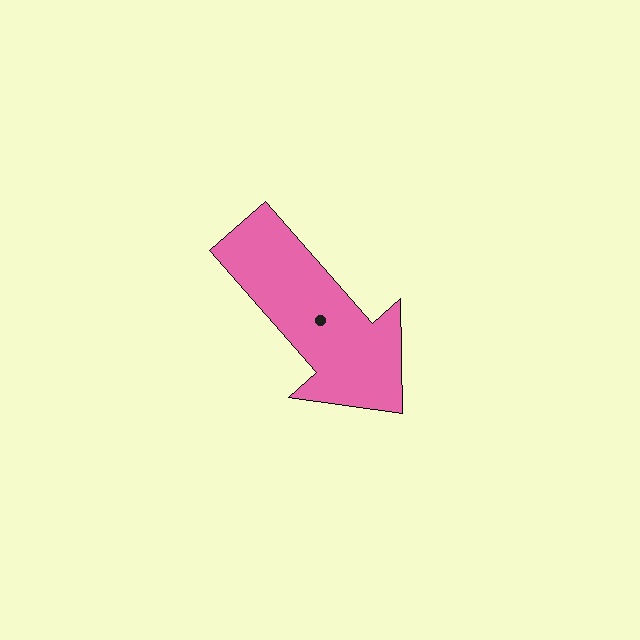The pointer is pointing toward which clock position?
Roughly 5 o'clock.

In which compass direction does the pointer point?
Southeast.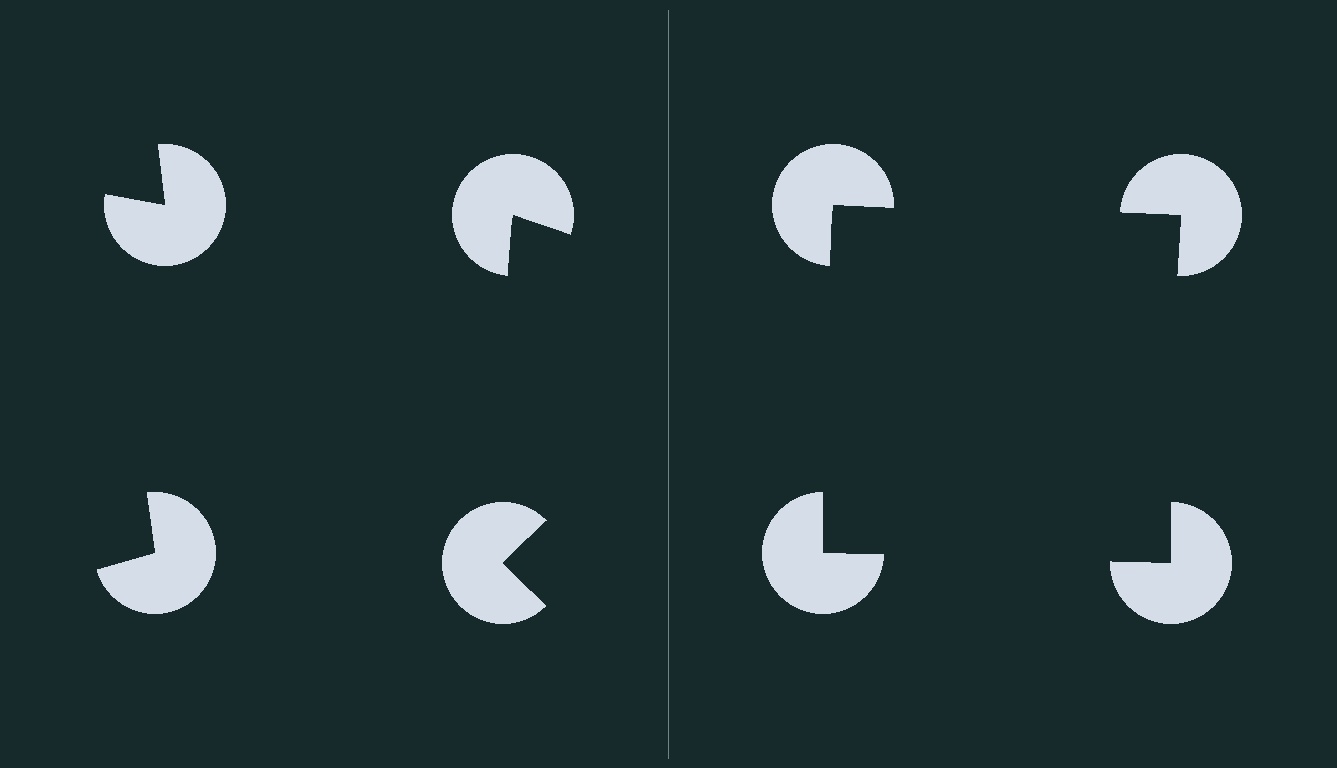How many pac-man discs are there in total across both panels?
8 — 4 on each side.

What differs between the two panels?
The pac-man discs are positioned identically on both sides; only the wedge orientations differ. On the right they align to a square; on the left they are misaligned.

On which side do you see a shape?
An illusory square appears on the right side. On the left side the wedge cuts are rotated, so no coherent shape forms.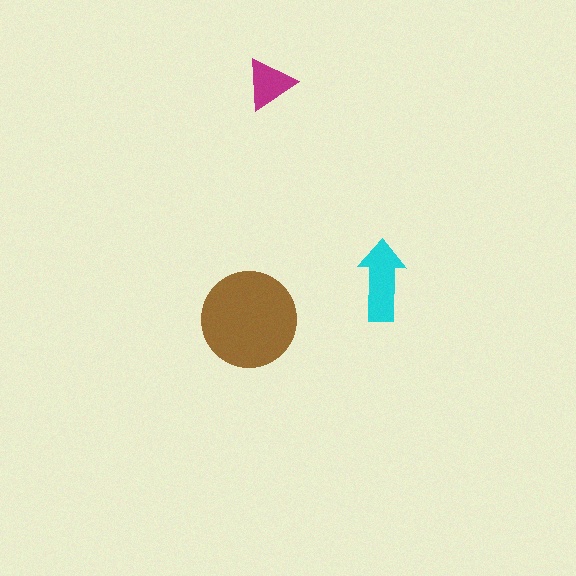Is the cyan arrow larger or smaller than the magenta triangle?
Larger.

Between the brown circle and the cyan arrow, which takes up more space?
The brown circle.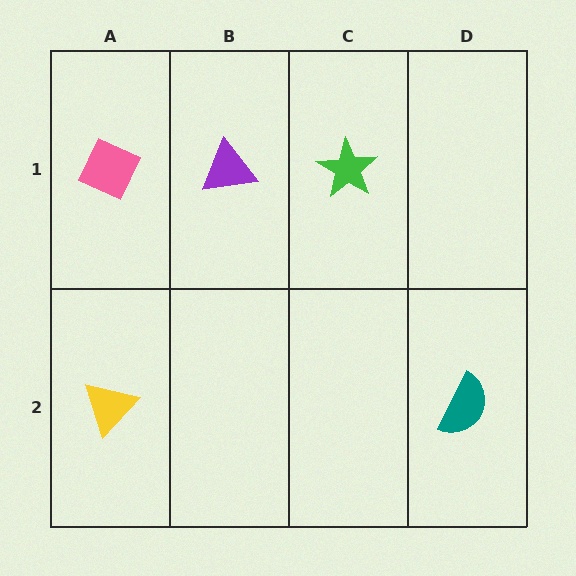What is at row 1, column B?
A purple triangle.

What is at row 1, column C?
A green star.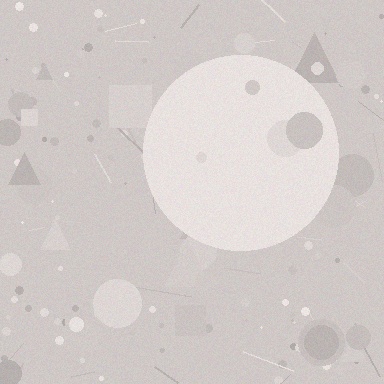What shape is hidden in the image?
A circle is hidden in the image.